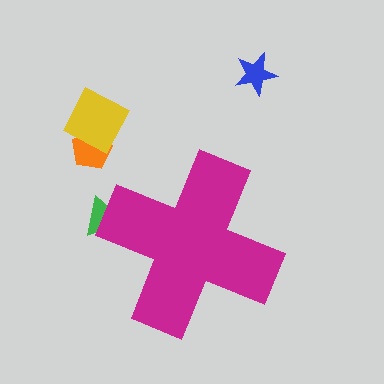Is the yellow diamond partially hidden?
No, the yellow diamond is fully visible.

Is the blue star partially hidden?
No, the blue star is fully visible.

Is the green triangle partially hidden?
Yes, the green triangle is partially hidden behind the magenta cross.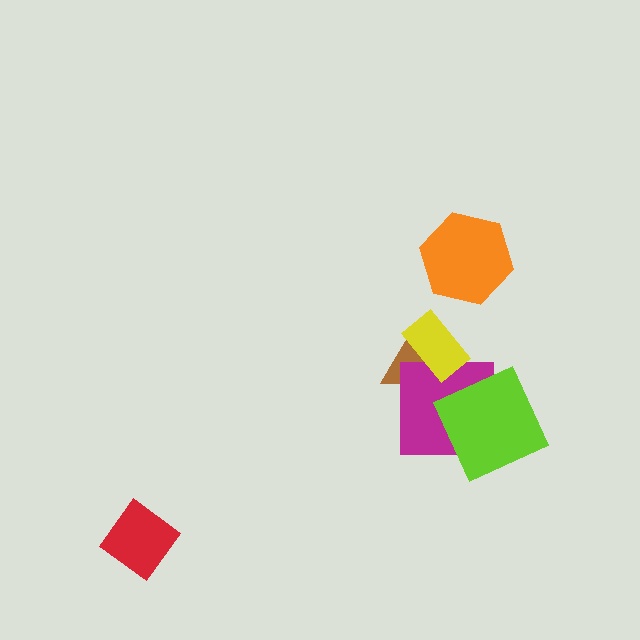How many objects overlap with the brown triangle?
2 objects overlap with the brown triangle.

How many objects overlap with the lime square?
1 object overlaps with the lime square.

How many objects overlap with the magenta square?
3 objects overlap with the magenta square.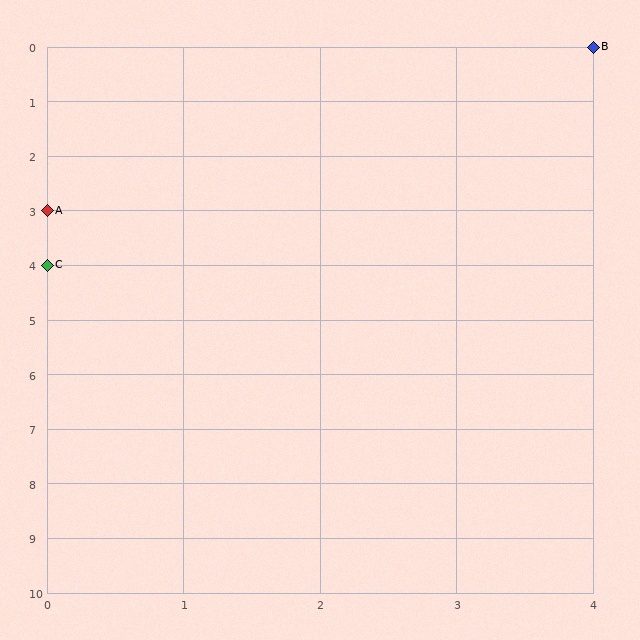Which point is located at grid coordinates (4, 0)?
Point B is at (4, 0).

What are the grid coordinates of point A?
Point A is at grid coordinates (0, 3).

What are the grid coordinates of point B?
Point B is at grid coordinates (4, 0).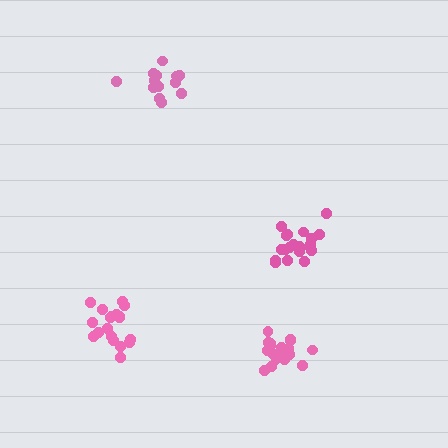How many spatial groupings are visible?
There are 4 spatial groupings.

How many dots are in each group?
Group 1: 20 dots, Group 2: 19 dots, Group 3: 20 dots, Group 4: 14 dots (73 total).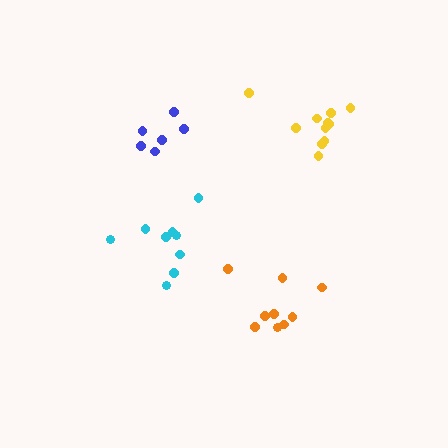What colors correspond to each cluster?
The clusters are colored: orange, yellow, blue, cyan.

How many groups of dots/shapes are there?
There are 4 groups.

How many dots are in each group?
Group 1: 9 dots, Group 2: 11 dots, Group 3: 6 dots, Group 4: 9 dots (35 total).